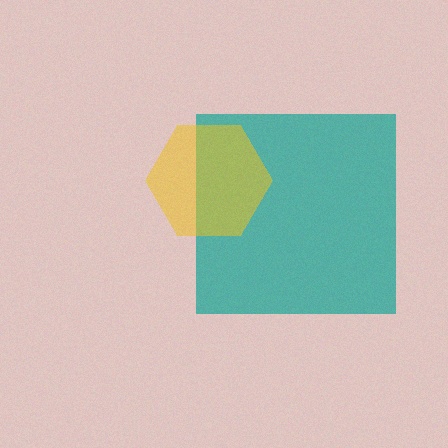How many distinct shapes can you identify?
There are 2 distinct shapes: a teal square, a yellow hexagon.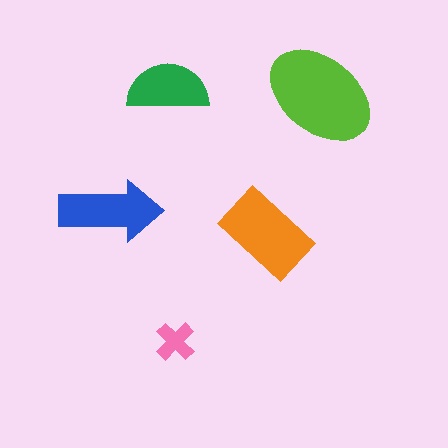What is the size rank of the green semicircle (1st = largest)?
4th.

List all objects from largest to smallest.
The lime ellipse, the orange rectangle, the blue arrow, the green semicircle, the pink cross.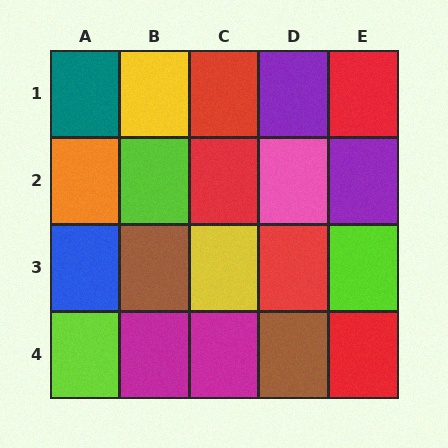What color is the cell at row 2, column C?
Red.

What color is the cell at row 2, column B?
Lime.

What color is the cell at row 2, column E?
Purple.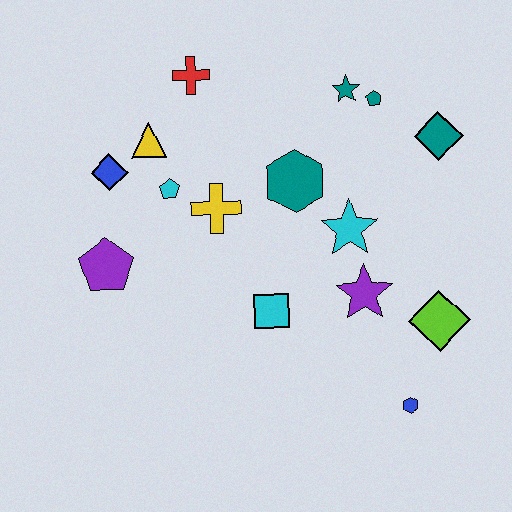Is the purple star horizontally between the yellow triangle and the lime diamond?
Yes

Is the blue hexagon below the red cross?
Yes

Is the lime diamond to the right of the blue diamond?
Yes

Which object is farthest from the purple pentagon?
The teal diamond is farthest from the purple pentagon.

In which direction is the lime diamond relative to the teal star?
The lime diamond is below the teal star.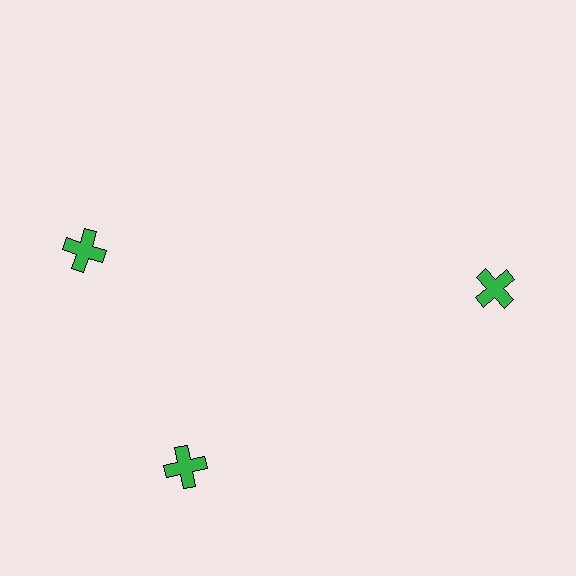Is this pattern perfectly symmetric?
No. The 3 green crosses are arranged in a ring, but one element near the 11 o'clock position is rotated out of alignment along the ring, breaking the 3-fold rotational symmetry.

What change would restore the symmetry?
The symmetry would be restored by rotating it back into even spacing with its neighbors so that all 3 crosses sit at equal angles and equal distance from the center.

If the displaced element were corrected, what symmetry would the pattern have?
It would have 3-fold rotational symmetry — the pattern would map onto itself every 120 degrees.